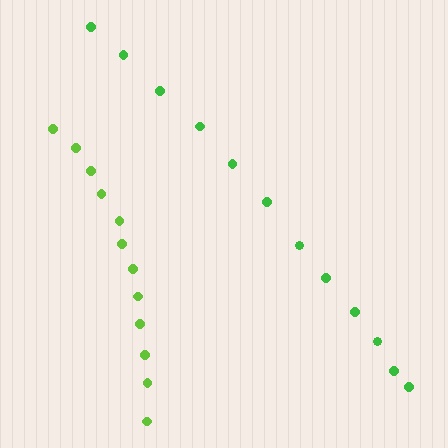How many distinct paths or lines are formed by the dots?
There are 2 distinct paths.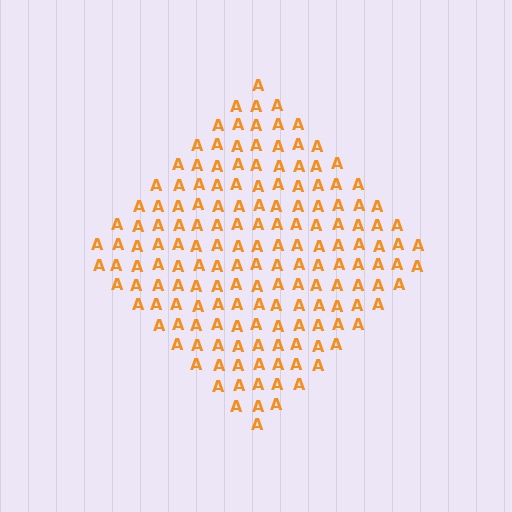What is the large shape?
The large shape is a diamond.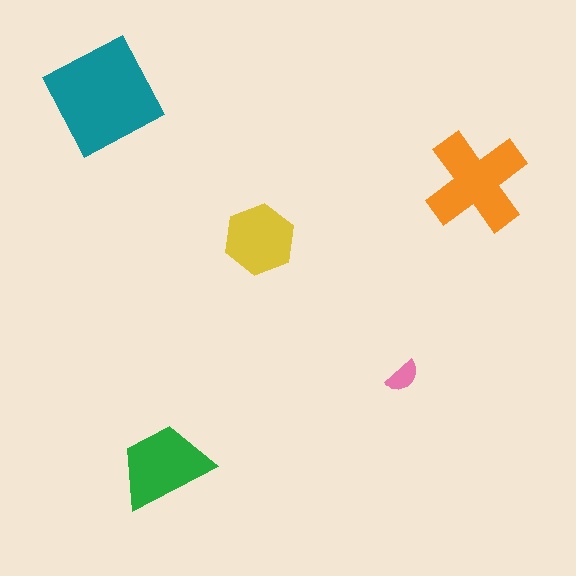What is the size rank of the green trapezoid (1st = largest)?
3rd.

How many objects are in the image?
There are 5 objects in the image.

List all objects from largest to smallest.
The teal diamond, the orange cross, the green trapezoid, the yellow hexagon, the pink semicircle.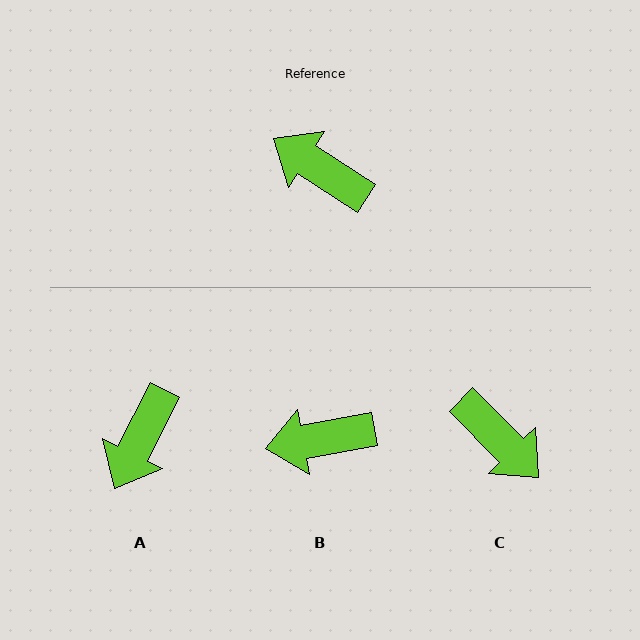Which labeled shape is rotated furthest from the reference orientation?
C, about 168 degrees away.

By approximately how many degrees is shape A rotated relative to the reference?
Approximately 96 degrees counter-clockwise.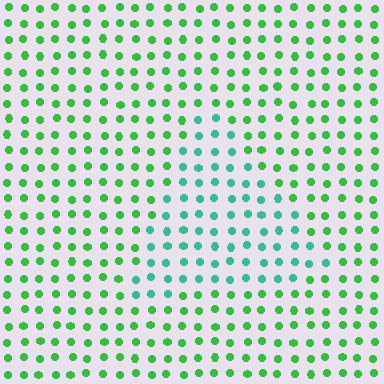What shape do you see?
I see a triangle.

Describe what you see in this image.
The image is filled with small green elements in a uniform arrangement. A triangle-shaped region is visible where the elements are tinted to a slightly different hue, forming a subtle color boundary.